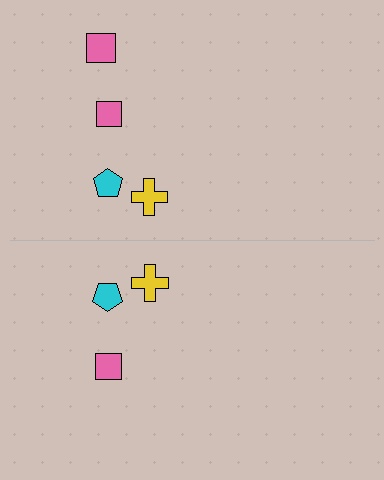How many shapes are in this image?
There are 7 shapes in this image.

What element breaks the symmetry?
A pink square is missing from the bottom side.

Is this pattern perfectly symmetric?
No, the pattern is not perfectly symmetric. A pink square is missing from the bottom side.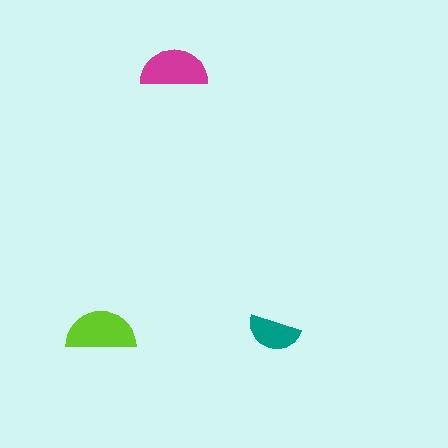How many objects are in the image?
There are 3 objects in the image.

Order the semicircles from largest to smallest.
the lime one, the magenta one, the teal one.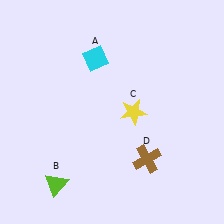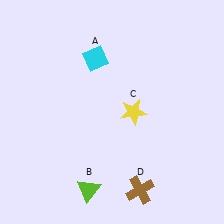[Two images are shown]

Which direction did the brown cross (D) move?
The brown cross (D) moved down.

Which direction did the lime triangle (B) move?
The lime triangle (B) moved right.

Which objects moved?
The objects that moved are: the lime triangle (B), the brown cross (D).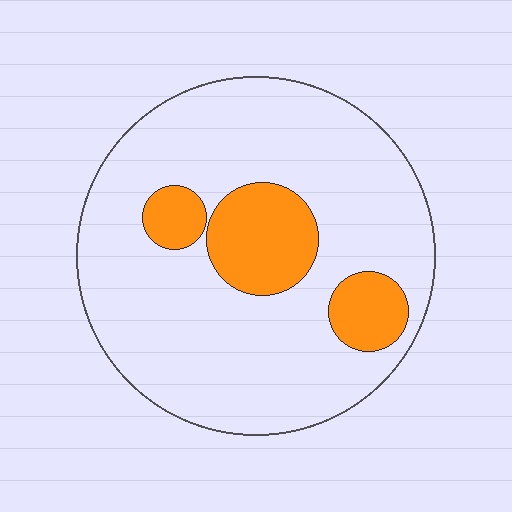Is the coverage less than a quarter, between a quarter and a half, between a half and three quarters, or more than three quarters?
Less than a quarter.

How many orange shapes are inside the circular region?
3.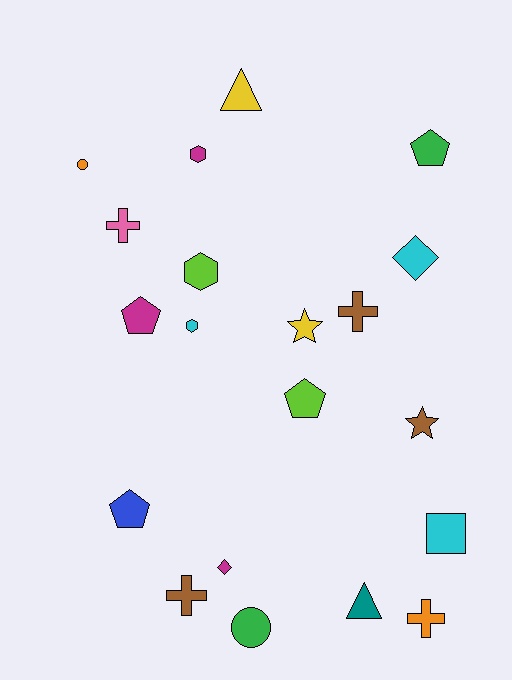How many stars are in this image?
There are 2 stars.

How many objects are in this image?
There are 20 objects.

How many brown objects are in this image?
There are 3 brown objects.